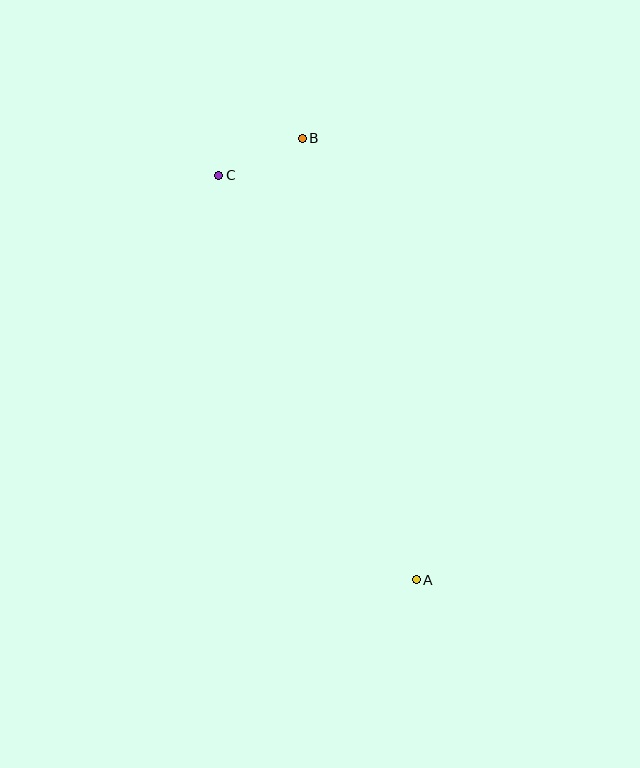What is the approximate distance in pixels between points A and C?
The distance between A and C is approximately 450 pixels.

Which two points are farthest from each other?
Points A and B are farthest from each other.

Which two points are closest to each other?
Points B and C are closest to each other.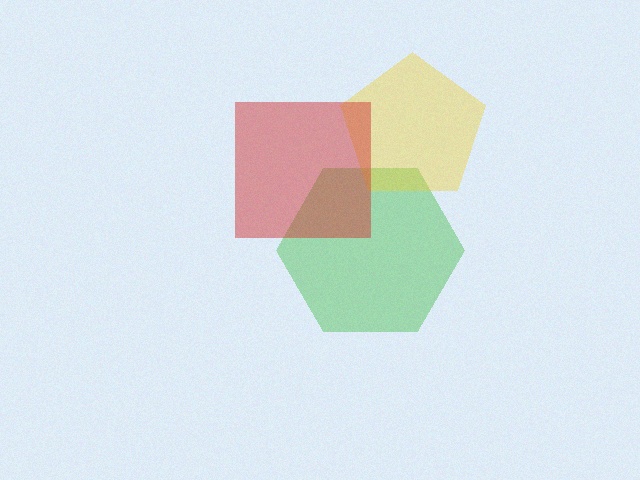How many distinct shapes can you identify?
There are 3 distinct shapes: a green hexagon, a yellow pentagon, a red square.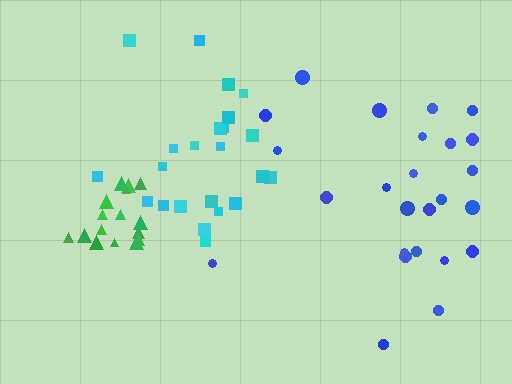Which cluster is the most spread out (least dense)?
Blue.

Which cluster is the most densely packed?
Green.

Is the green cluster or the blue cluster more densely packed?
Green.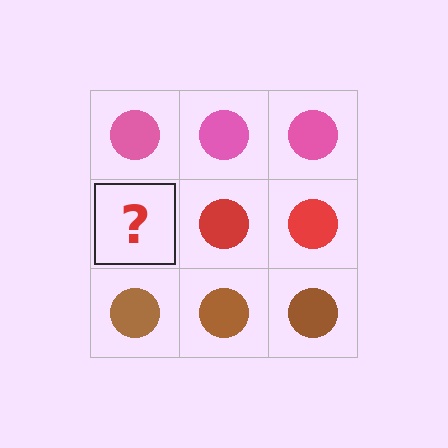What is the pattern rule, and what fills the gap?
The rule is that each row has a consistent color. The gap should be filled with a red circle.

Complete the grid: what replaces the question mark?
The question mark should be replaced with a red circle.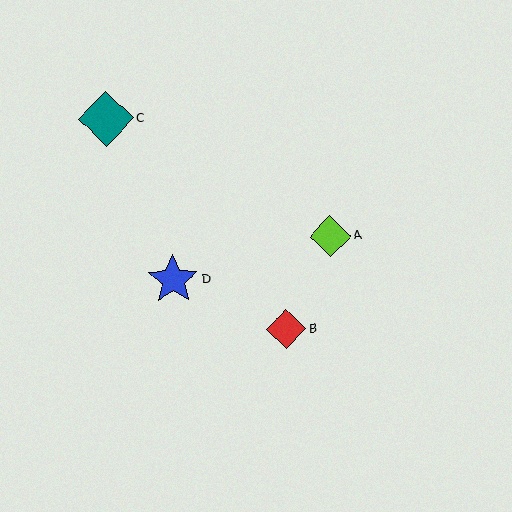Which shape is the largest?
The teal diamond (labeled C) is the largest.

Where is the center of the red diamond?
The center of the red diamond is at (286, 329).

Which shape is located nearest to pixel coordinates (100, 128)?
The teal diamond (labeled C) at (106, 119) is nearest to that location.